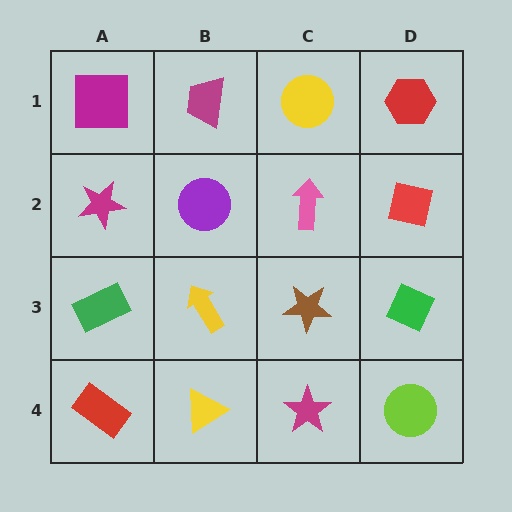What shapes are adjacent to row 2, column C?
A yellow circle (row 1, column C), a brown star (row 3, column C), a purple circle (row 2, column B), a red square (row 2, column D).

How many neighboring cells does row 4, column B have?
3.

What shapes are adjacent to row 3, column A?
A magenta star (row 2, column A), a red rectangle (row 4, column A), a yellow arrow (row 3, column B).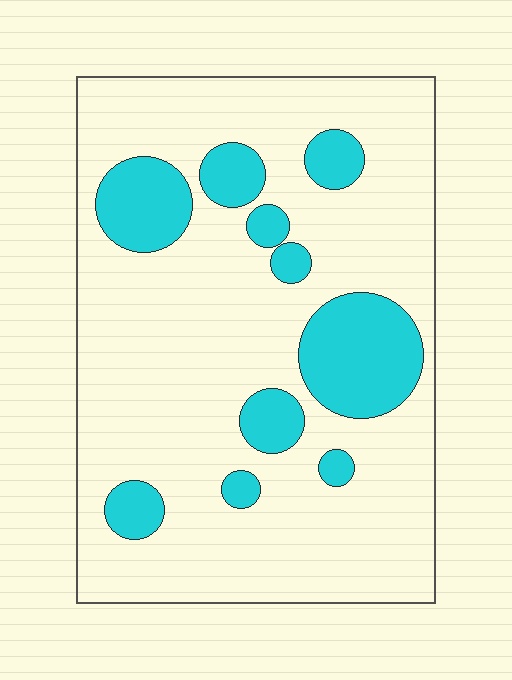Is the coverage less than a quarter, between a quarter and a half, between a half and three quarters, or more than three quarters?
Less than a quarter.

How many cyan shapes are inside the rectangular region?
10.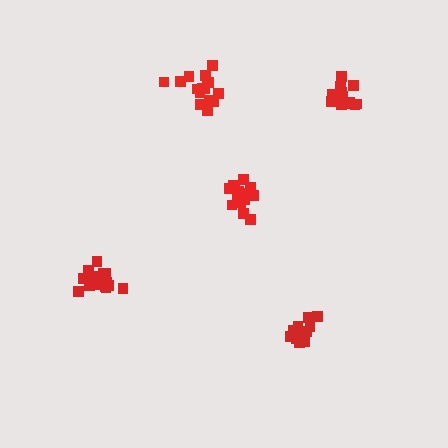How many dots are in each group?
Group 1: 14 dots, Group 2: 13 dots, Group 3: 18 dots, Group 4: 17 dots, Group 5: 16 dots (78 total).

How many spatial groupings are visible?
There are 5 spatial groupings.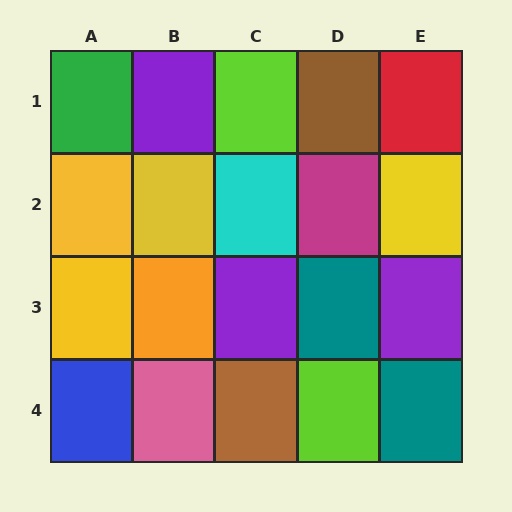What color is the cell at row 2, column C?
Cyan.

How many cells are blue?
1 cell is blue.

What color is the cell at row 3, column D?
Teal.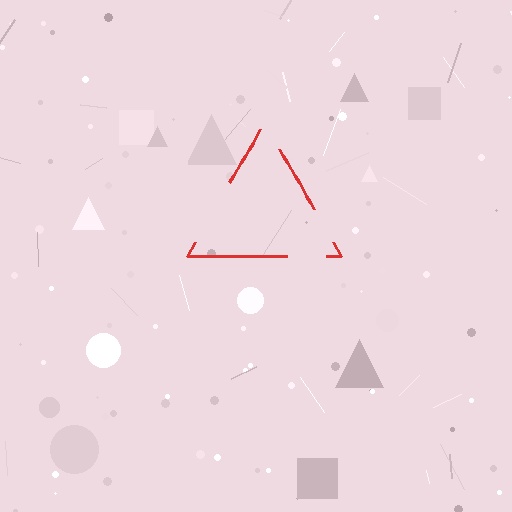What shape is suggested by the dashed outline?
The dashed outline suggests a triangle.